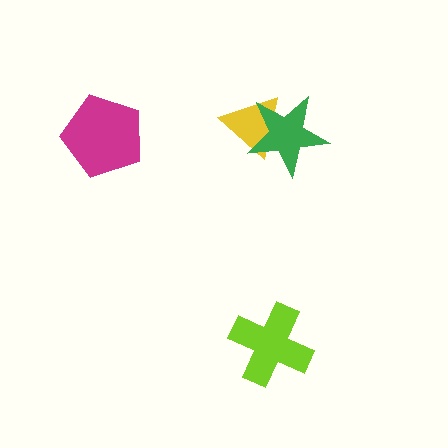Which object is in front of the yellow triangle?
The green star is in front of the yellow triangle.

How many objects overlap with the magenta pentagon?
0 objects overlap with the magenta pentagon.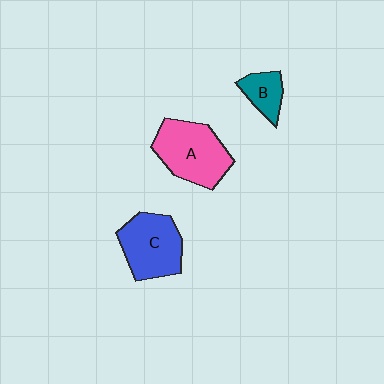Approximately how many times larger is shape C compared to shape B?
Approximately 2.2 times.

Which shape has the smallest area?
Shape B (teal).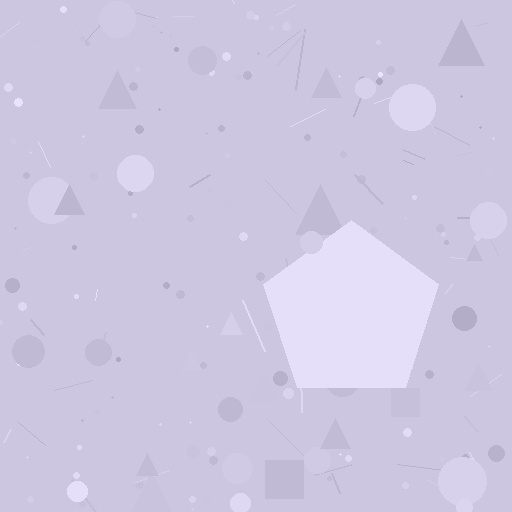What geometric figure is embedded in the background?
A pentagon is embedded in the background.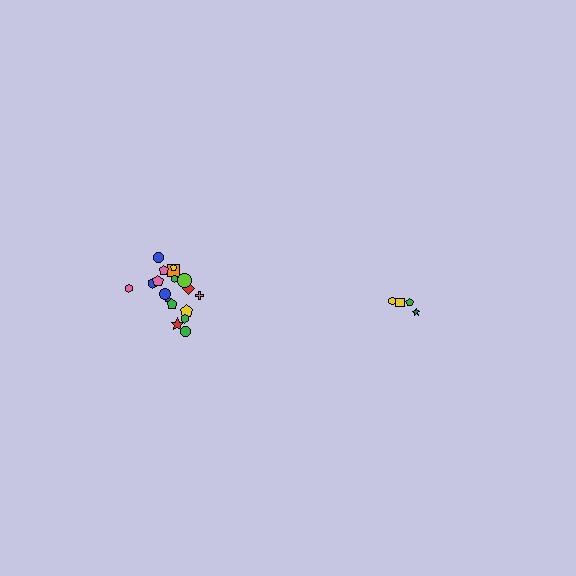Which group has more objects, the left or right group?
The left group.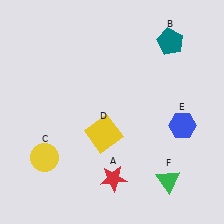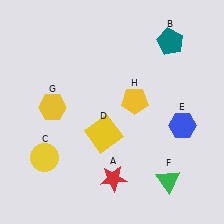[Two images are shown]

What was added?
A yellow hexagon (G), a yellow pentagon (H) were added in Image 2.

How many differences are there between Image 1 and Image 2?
There are 2 differences between the two images.